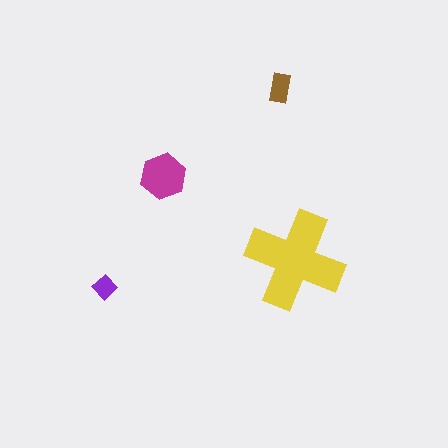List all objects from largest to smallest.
The yellow cross, the magenta hexagon, the brown rectangle, the purple diamond.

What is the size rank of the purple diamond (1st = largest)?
4th.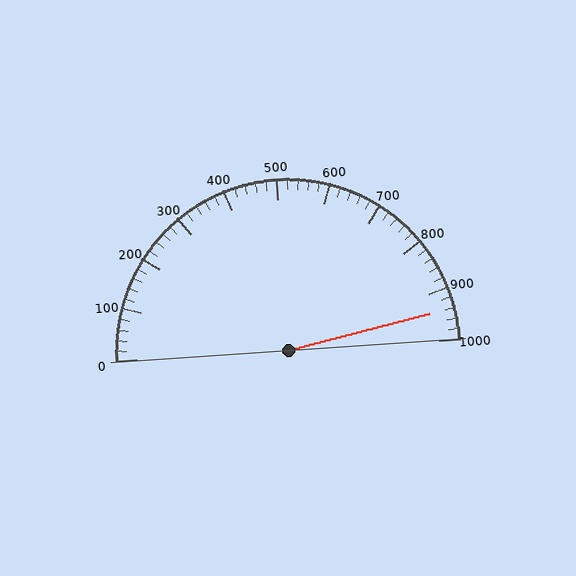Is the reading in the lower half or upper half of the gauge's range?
The reading is in the upper half of the range (0 to 1000).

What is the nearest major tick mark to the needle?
The nearest major tick mark is 900.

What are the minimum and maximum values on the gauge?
The gauge ranges from 0 to 1000.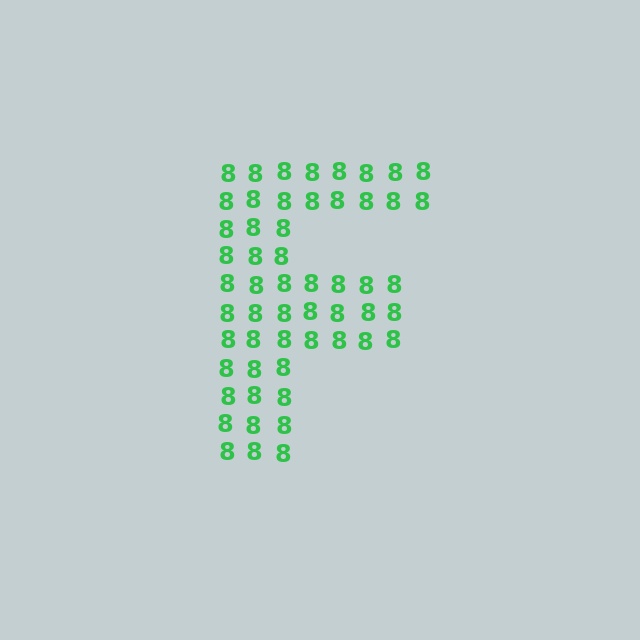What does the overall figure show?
The overall figure shows the letter F.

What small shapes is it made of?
It is made of small digit 8's.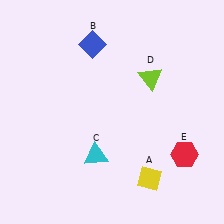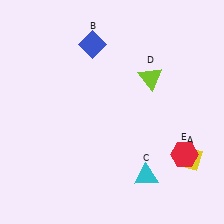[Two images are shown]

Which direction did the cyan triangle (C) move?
The cyan triangle (C) moved right.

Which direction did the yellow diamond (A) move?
The yellow diamond (A) moved right.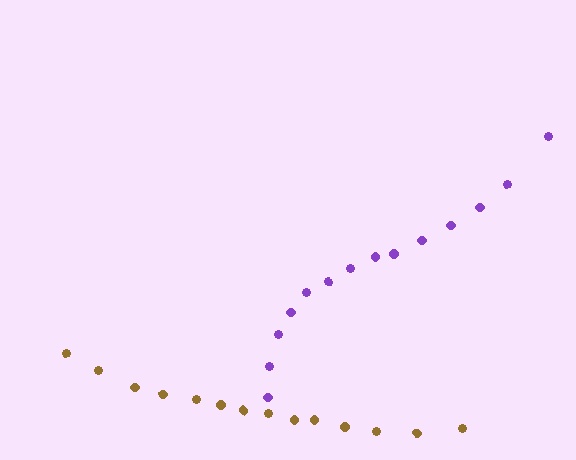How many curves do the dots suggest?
There are 2 distinct paths.